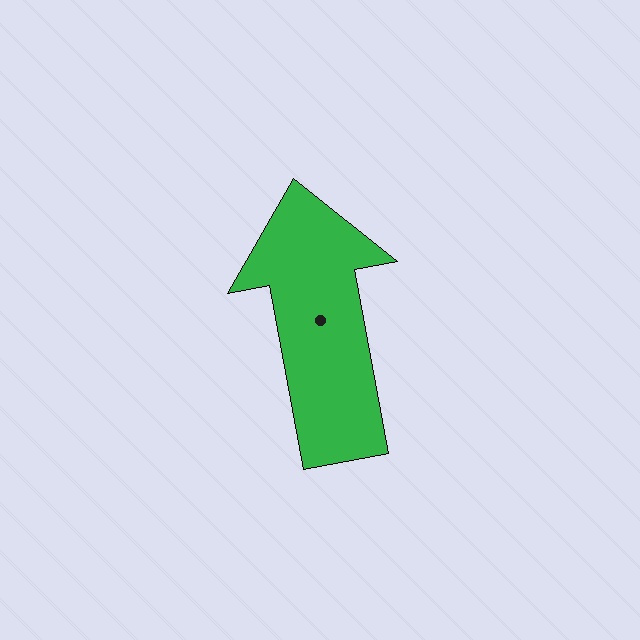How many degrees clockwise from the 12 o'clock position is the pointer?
Approximately 350 degrees.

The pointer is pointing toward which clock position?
Roughly 12 o'clock.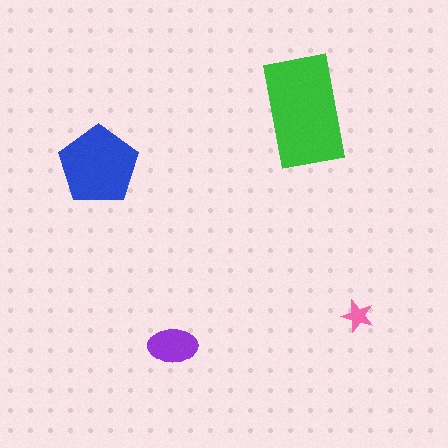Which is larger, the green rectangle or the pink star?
The green rectangle.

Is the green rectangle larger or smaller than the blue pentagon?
Larger.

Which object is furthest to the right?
The pink star is rightmost.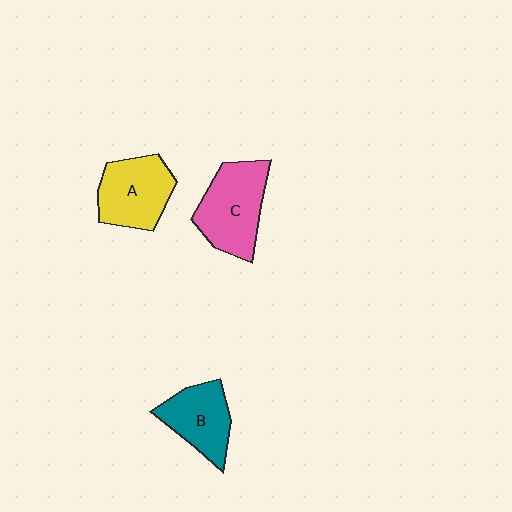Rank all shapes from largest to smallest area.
From largest to smallest: C (pink), A (yellow), B (teal).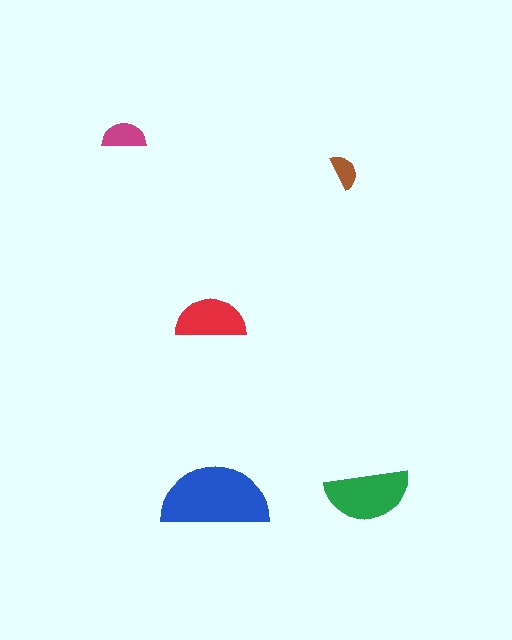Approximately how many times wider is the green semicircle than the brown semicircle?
About 2.5 times wider.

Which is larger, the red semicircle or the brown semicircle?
The red one.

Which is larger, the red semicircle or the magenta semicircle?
The red one.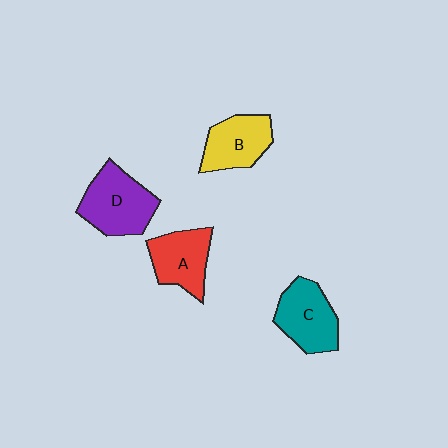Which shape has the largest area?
Shape D (purple).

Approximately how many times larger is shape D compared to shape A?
Approximately 1.2 times.